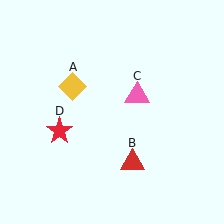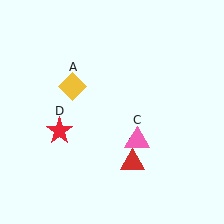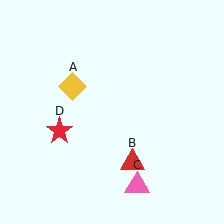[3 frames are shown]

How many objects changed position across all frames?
1 object changed position: pink triangle (object C).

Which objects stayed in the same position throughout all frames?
Yellow diamond (object A) and red triangle (object B) and red star (object D) remained stationary.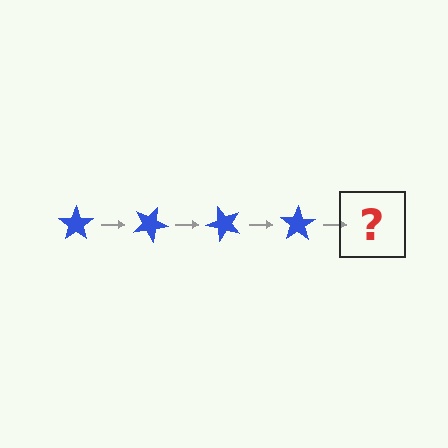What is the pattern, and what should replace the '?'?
The pattern is that the star rotates 25 degrees each step. The '?' should be a blue star rotated 100 degrees.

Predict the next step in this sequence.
The next step is a blue star rotated 100 degrees.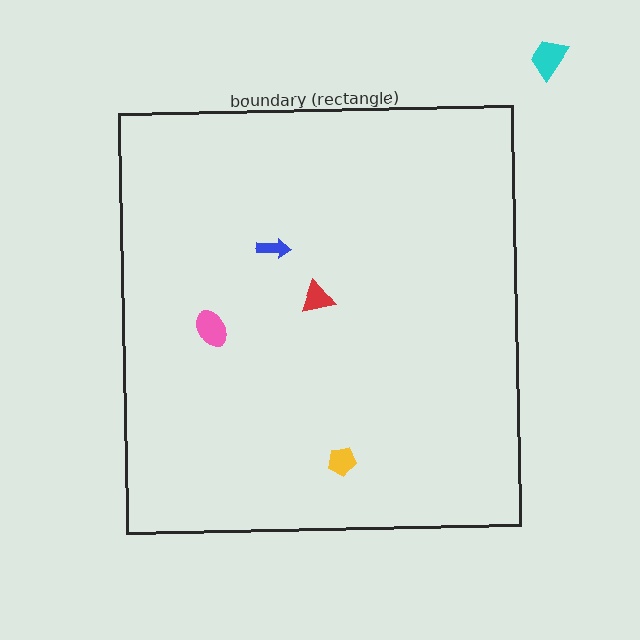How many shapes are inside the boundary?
4 inside, 1 outside.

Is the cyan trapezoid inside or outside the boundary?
Outside.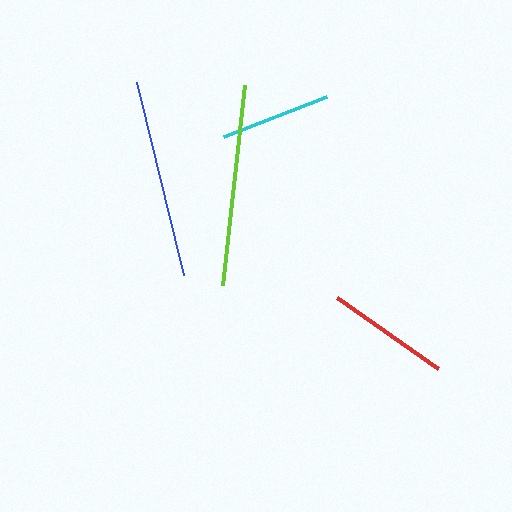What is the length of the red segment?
The red segment is approximately 123 pixels long.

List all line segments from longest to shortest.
From longest to shortest: lime, blue, red, cyan.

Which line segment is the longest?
The lime line is the longest at approximately 202 pixels.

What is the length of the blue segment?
The blue segment is approximately 198 pixels long.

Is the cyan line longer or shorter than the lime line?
The lime line is longer than the cyan line.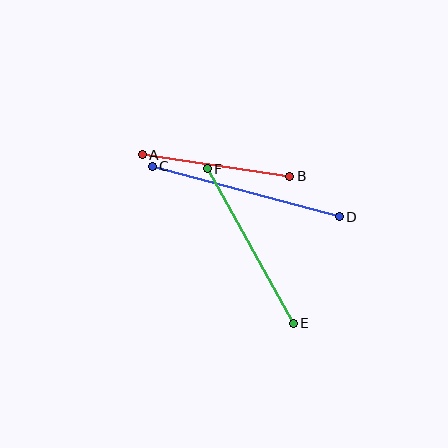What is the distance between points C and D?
The distance is approximately 194 pixels.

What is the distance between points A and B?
The distance is approximately 149 pixels.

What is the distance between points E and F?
The distance is approximately 177 pixels.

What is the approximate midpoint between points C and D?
The midpoint is at approximately (246, 191) pixels.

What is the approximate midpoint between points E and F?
The midpoint is at approximately (250, 246) pixels.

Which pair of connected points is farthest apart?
Points C and D are farthest apart.